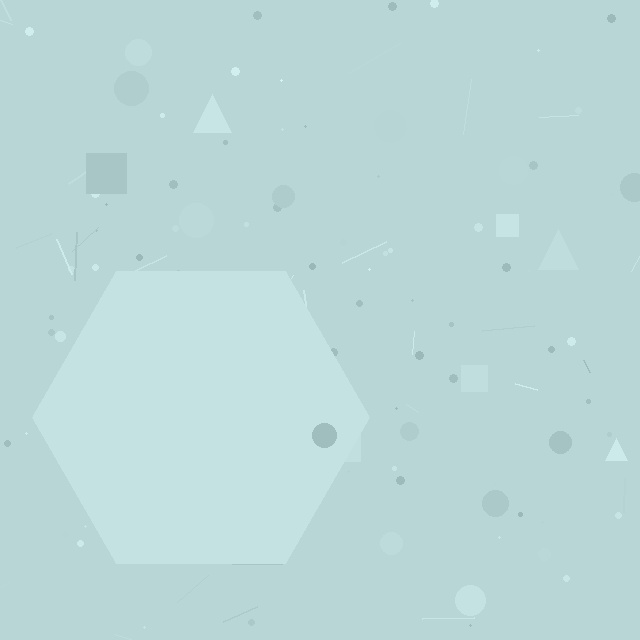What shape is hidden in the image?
A hexagon is hidden in the image.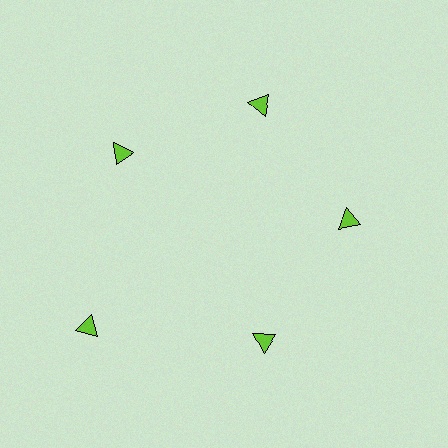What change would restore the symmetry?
The symmetry would be restored by moving it inward, back onto the ring so that all 5 triangles sit at equal angles and equal distance from the center.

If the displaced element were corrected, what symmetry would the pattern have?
It would have 5-fold rotational symmetry — the pattern would map onto itself every 72 degrees.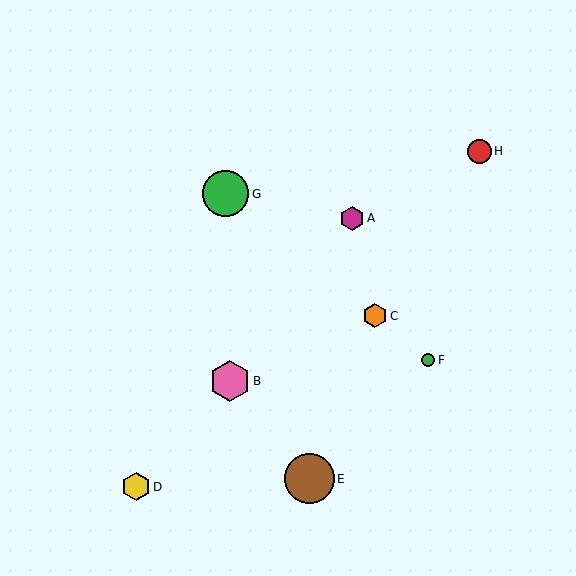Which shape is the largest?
The brown circle (labeled E) is the largest.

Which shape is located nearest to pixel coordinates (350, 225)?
The magenta hexagon (labeled A) at (352, 218) is nearest to that location.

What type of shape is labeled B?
Shape B is a pink hexagon.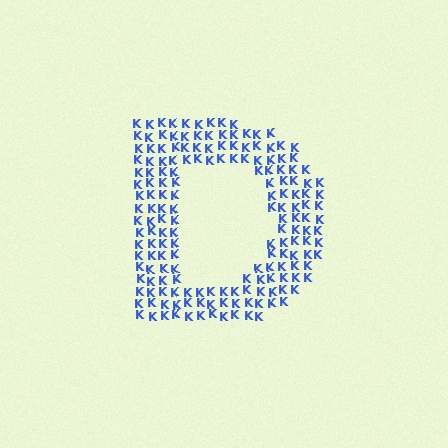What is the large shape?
The large shape is the letter D.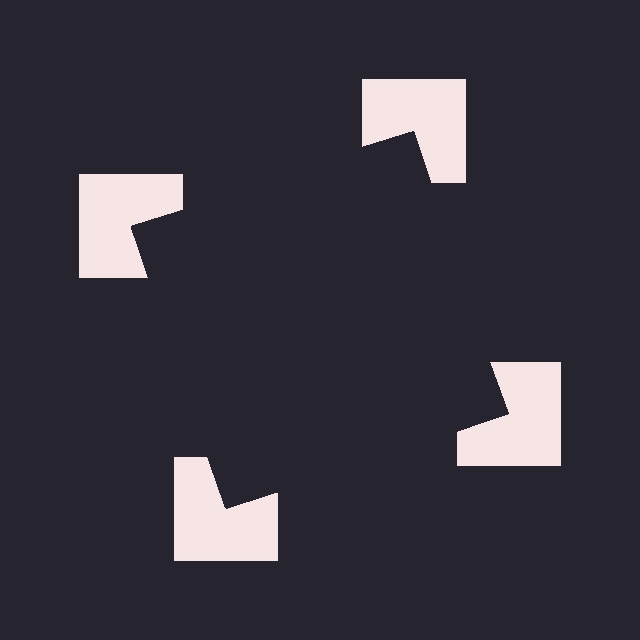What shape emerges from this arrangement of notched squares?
An illusory square — its edges are inferred from the aligned wedge cuts in the notched squares, not physically drawn.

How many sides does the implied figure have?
4 sides.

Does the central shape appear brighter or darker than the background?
It typically appears slightly darker than the background, even though no actual brightness change is drawn.